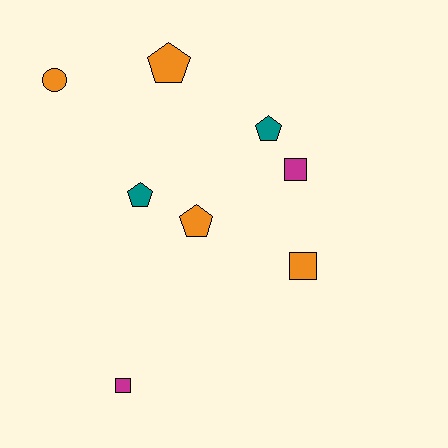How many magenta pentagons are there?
There are no magenta pentagons.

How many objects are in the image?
There are 8 objects.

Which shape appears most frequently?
Pentagon, with 4 objects.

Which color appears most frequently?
Orange, with 4 objects.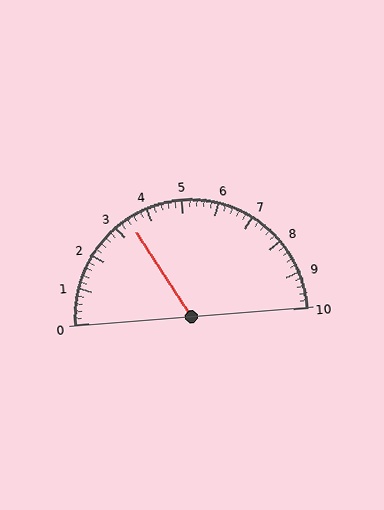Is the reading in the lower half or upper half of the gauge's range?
The reading is in the lower half of the range (0 to 10).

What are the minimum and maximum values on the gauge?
The gauge ranges from 0 to 10.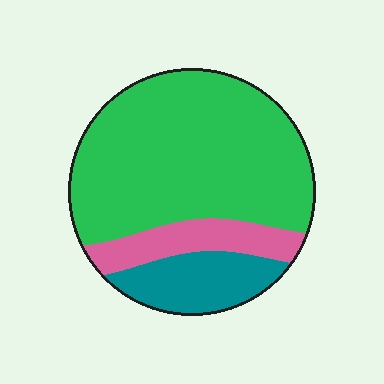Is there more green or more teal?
Green.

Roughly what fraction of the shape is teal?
Teal covers 17% of the shape.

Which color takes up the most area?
Green, at roughly 70%.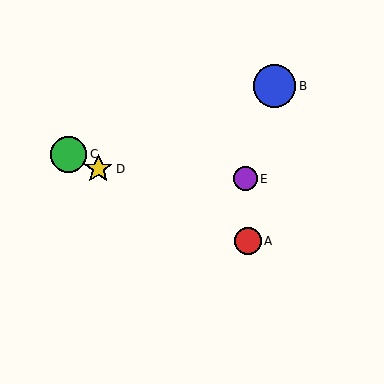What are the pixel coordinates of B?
Object B is at (275, 86).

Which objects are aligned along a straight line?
Objects A, C, D are aligned along a straight line.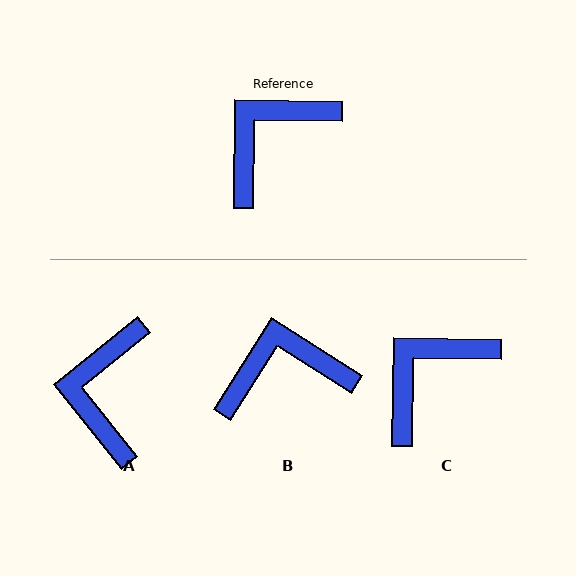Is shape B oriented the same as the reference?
No, it is off by about 32 degrees.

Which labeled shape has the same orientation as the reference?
C.